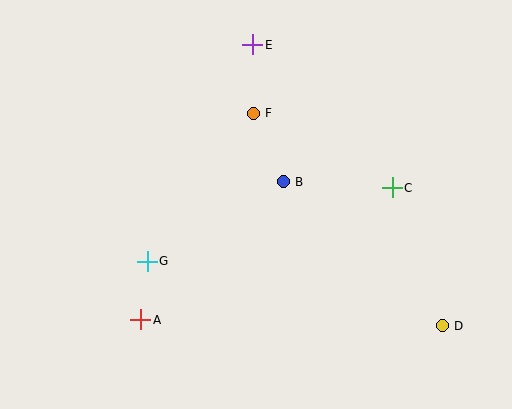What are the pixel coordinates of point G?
Point G is at (147, 261).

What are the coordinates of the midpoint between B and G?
The midpoint between B and G is at (215, 222).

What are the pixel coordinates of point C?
Point C is at (392, 188).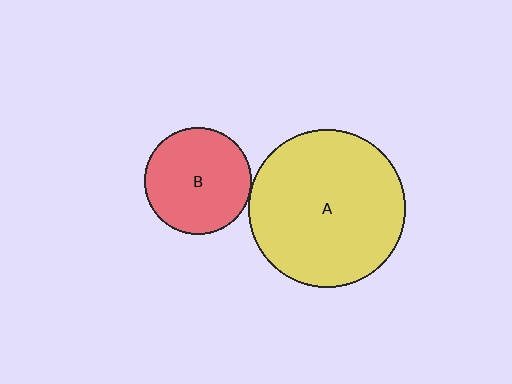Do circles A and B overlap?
Yes.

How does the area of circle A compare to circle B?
Approximately 2.2 times.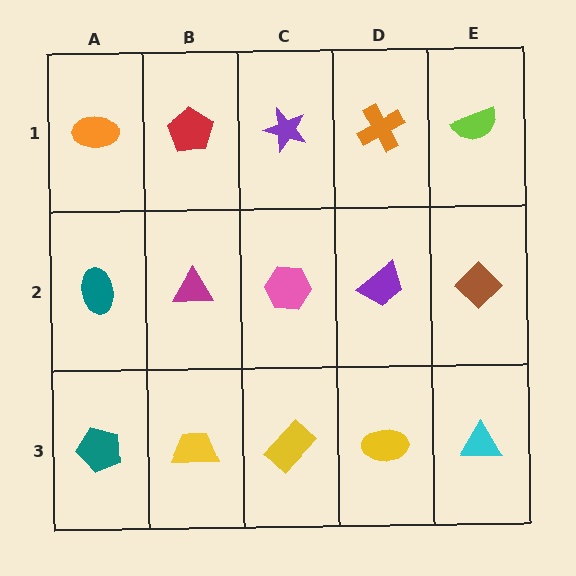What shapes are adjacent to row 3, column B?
A magenta triangle (row 2, column B), a teal pentagon (row 3, column A), a yellow rectangle (row 3, column C).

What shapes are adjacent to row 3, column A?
A teal ellipse (row 2, column A), a yellow trapezoid (row 3, column B).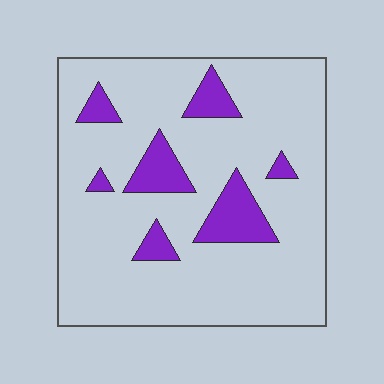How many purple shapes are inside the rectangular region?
7.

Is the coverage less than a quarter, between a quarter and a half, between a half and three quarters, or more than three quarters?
Less than a quarter.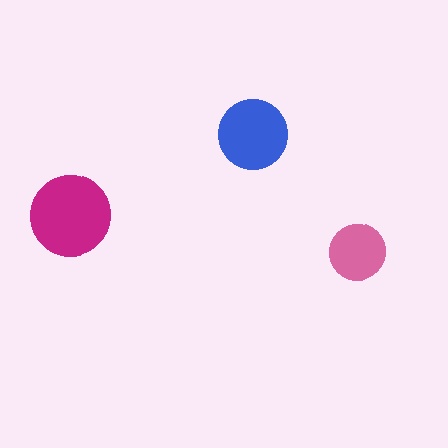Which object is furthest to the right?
The pink circle is rightmost.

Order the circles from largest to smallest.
the magenta one, the blue one, the pink one.